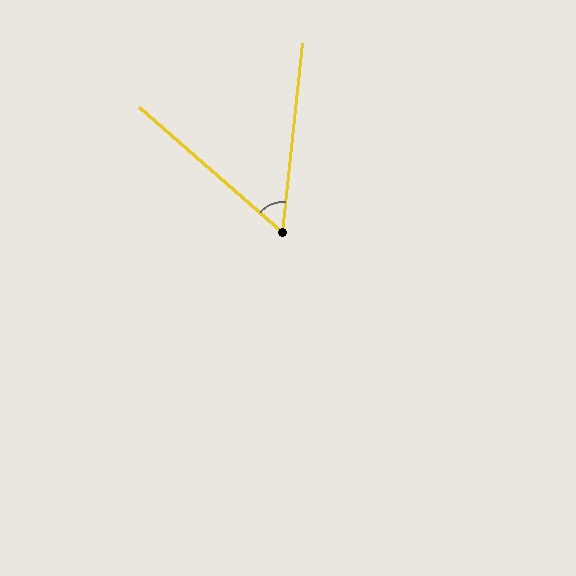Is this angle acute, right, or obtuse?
It is acute.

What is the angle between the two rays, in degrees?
Approximately 55 degrees.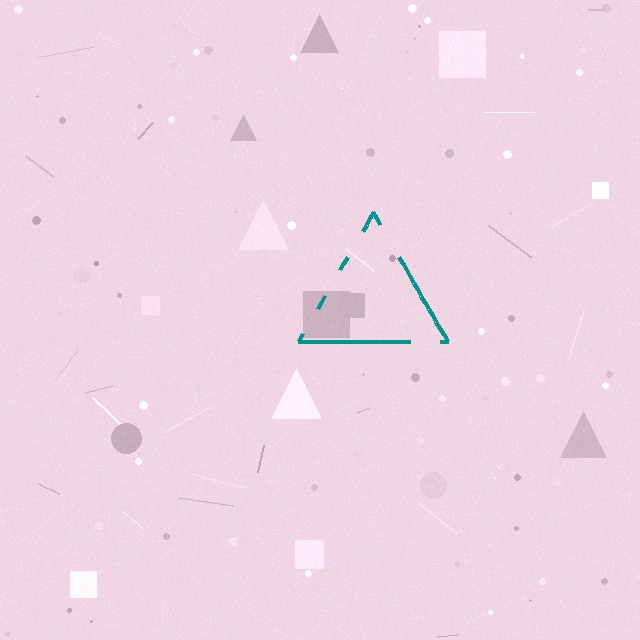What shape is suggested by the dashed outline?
The dashed outline suggests a triangle.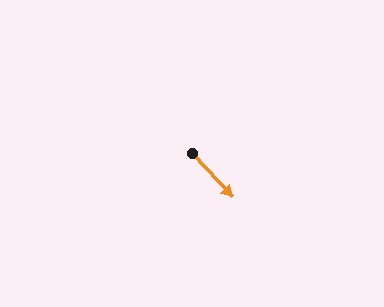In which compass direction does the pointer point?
Southeast.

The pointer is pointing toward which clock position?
Roughly 5 o'clock.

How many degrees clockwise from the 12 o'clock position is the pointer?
Approximately 137 degrees.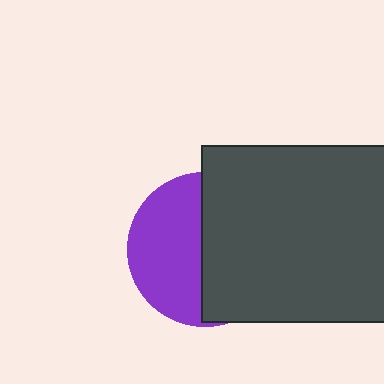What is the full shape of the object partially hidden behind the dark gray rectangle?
The partially hidden object is a purple circle.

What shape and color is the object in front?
The object in front is a dark gray rectangle.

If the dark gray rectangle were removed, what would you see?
You would see the complete purple circle.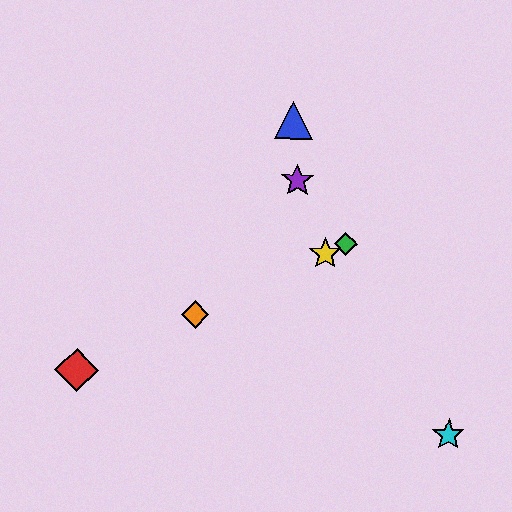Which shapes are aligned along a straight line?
The red diamond, the green diamond, the yellow star, the orange diamond are aligned along a straight line.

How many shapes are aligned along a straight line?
4 shapes (the red diamond, the green diamond, the yellow star, the orange diamond) are aligned along a straight line.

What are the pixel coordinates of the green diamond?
The green diamond is at (346, 244).